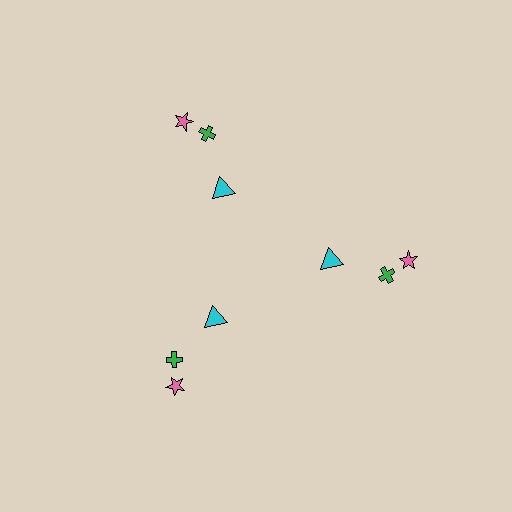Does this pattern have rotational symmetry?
Yes, this pattern has 3-fold rotational symmetry. It looks the same after rotating 120 degrees around the center.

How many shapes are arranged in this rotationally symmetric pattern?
There are 9 shapes, arranged in 3 groups of 3.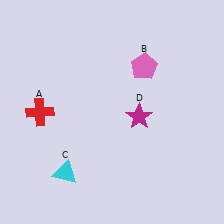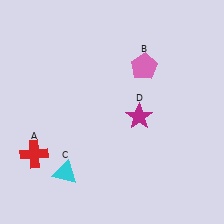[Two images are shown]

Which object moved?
The red cross (A) moved down.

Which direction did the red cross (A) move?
The red cross (A) moved down.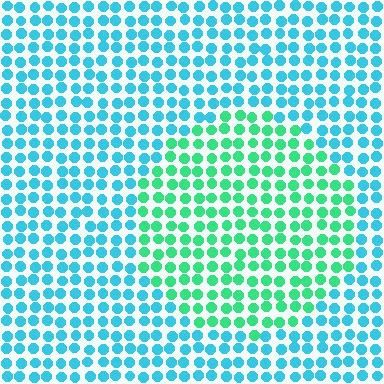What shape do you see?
I see a circle.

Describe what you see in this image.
The image is filled with small cyan elements in a uniform arrangement. A circle-shaped region is visible where the elements are tinted to a slightly different hue, forming a subtle color boundary.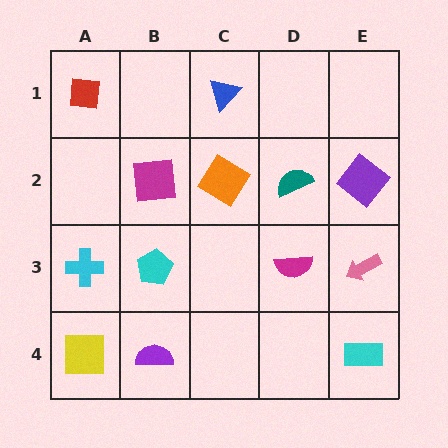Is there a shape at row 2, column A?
No, that cell is empty.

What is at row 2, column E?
A purple diamond.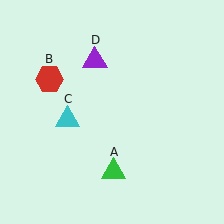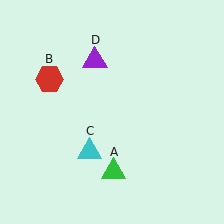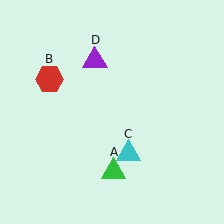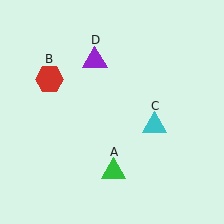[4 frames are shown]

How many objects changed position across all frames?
1 object changed position: cyan triangle (object C).